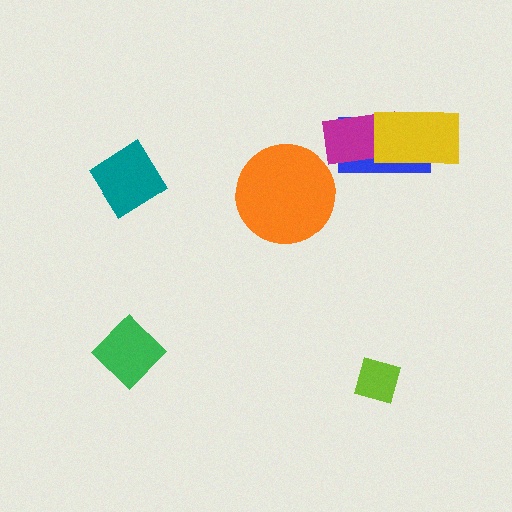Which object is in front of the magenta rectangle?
The yellow rectangle is in front of the magenta rectangle.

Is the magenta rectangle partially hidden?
Yes, it is partially covered by another shape.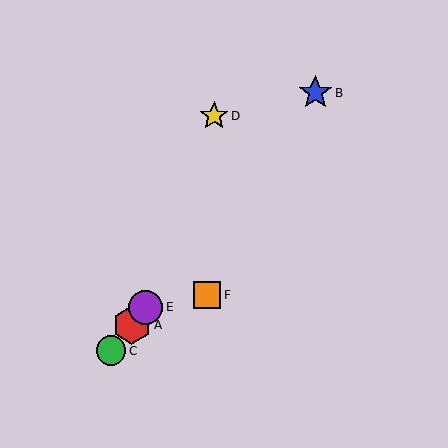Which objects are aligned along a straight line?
Objects A, B, C, E are aligned along a straight line.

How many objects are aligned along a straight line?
4 objects (A, B, C, E) are aligned along a straight line.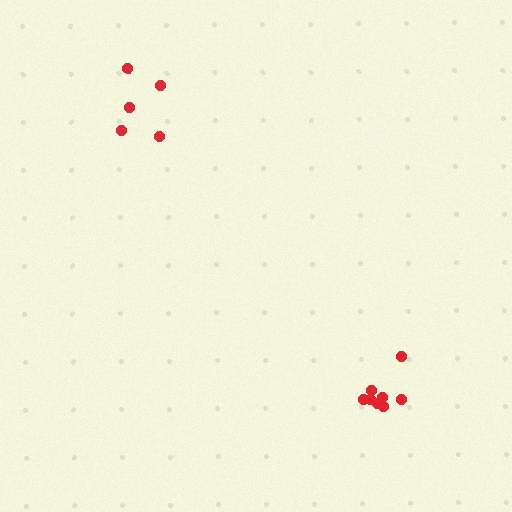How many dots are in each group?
Group 1: 9 dots, Group 2: 5 dots (14 total).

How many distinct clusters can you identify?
There are 2 distinct clusters.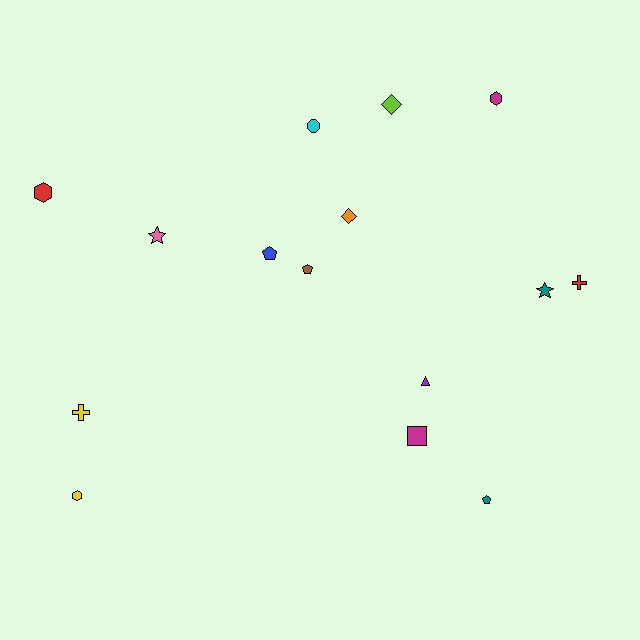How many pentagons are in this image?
There are 3 pentagons.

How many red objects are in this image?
There are 2 red objects.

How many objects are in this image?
There are 15 objects.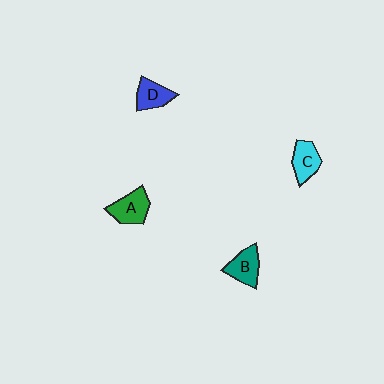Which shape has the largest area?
Shape A (green).